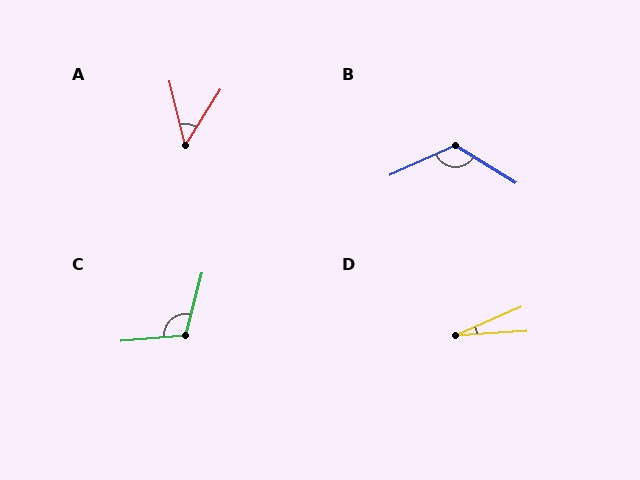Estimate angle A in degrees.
Approximately 46 degrees.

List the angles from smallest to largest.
D (20°), A (46°), C (110°), B (124°).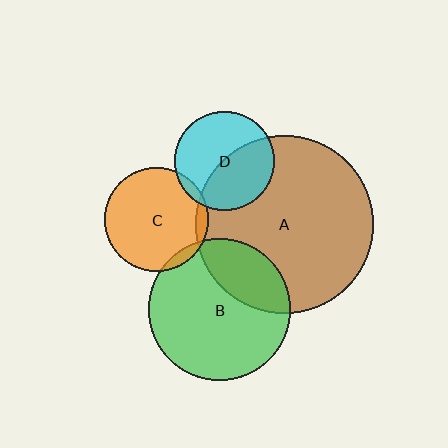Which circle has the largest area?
Circle A (brown).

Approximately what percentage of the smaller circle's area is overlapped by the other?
Approximately 5%.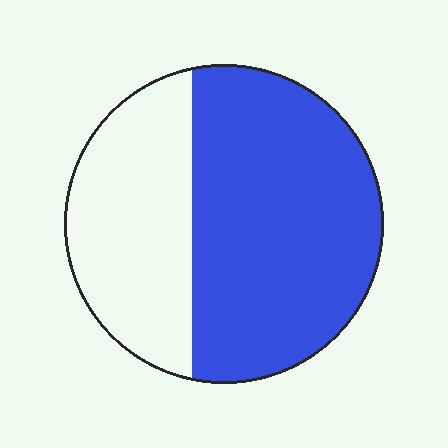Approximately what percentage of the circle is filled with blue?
Approximately 65%.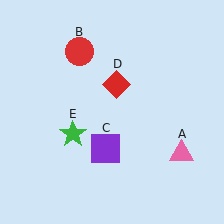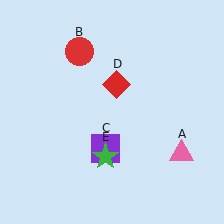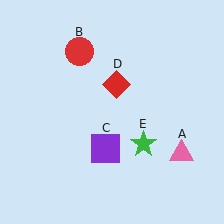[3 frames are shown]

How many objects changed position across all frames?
1 object changed position: green star (object E).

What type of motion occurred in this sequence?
The green star (object E) rotated counterclockwise around the center of the scene.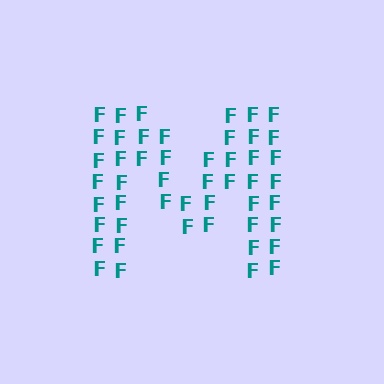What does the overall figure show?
The overall figure shows the letter M.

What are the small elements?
The small elements are letter F's.